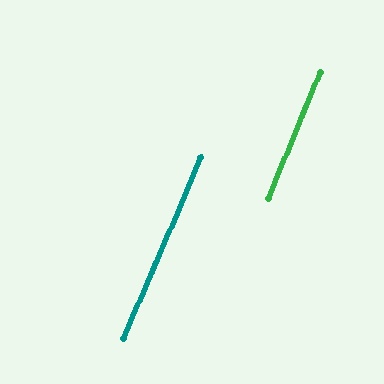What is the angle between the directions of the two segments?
Approximately 1 degree.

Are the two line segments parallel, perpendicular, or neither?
Parallel — their directions differ by only 0.9°.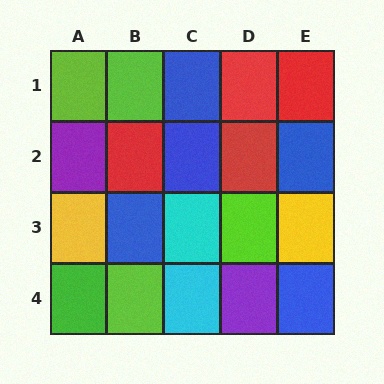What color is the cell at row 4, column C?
Cyan.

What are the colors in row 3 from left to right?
Yellow, blue, cyan, lime, yellow.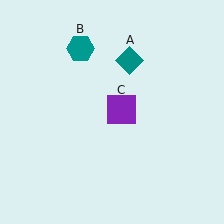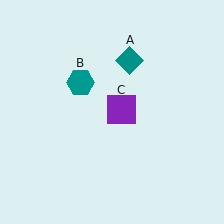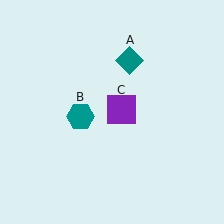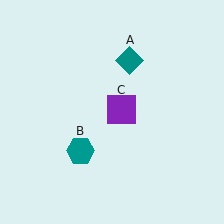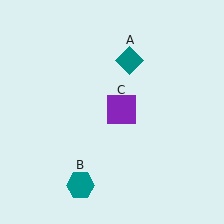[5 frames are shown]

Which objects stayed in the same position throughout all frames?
Teal diamond (object A) and purple square (object C) remained stationary.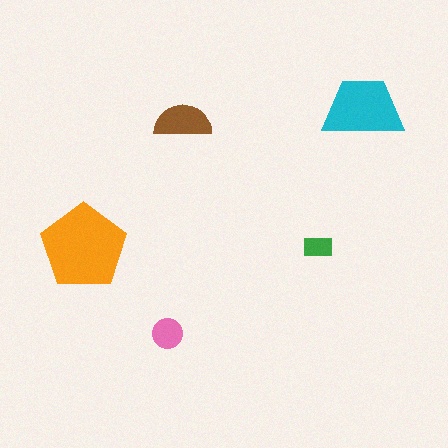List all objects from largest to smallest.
The orange pentagon, the cyan trapezoid, the brown semicircle, the pink circle, the green rectangle.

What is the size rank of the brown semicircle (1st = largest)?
3rd.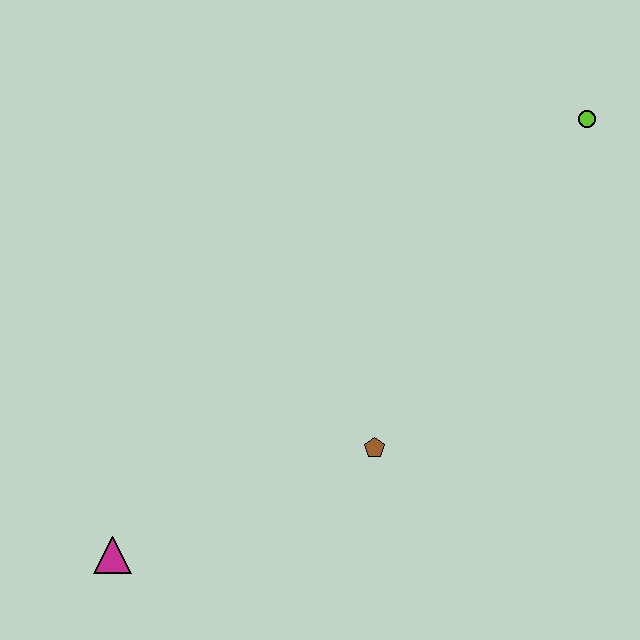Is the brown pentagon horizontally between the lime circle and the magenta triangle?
Yes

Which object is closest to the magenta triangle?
The brown pentagon is closest to the magenta triangle.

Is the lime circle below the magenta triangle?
No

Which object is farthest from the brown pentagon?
The lime circle is farthest from the brown pentagon.